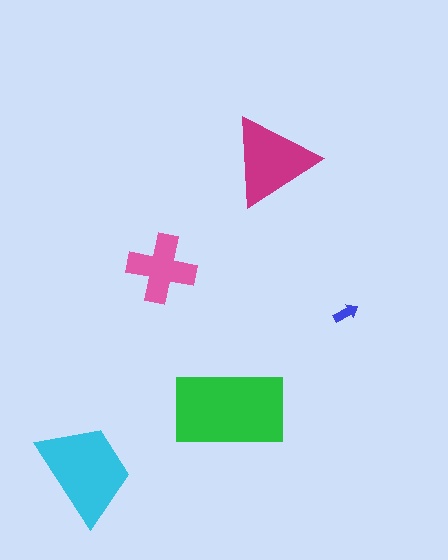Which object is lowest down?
The cyan trapezoid is bottommost.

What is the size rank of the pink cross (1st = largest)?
4th.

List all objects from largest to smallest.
The green rectangle, the cyan trapezoid, the magenta triangle, the pink cross, the blue arrow.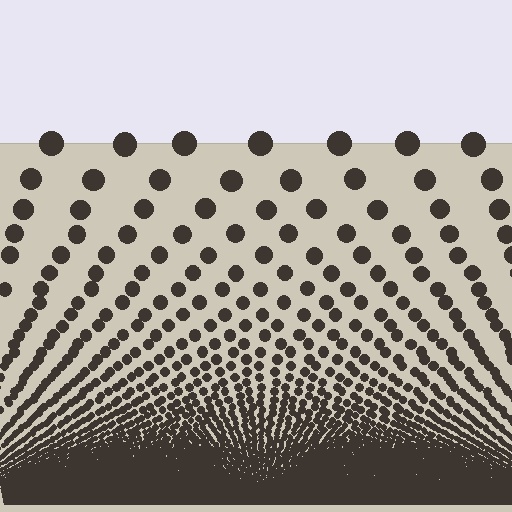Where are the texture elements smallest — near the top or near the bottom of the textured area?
Near the bottom.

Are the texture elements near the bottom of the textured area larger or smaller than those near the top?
Smaller. The gradient is inverted — elements near the bottom are smaller and denser.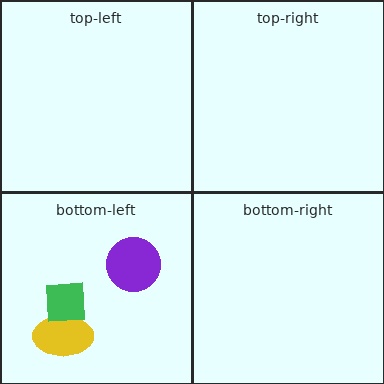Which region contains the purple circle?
The bottom-left region.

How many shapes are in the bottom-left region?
3.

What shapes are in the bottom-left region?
The yellow ellipse, the green square, the purple circle.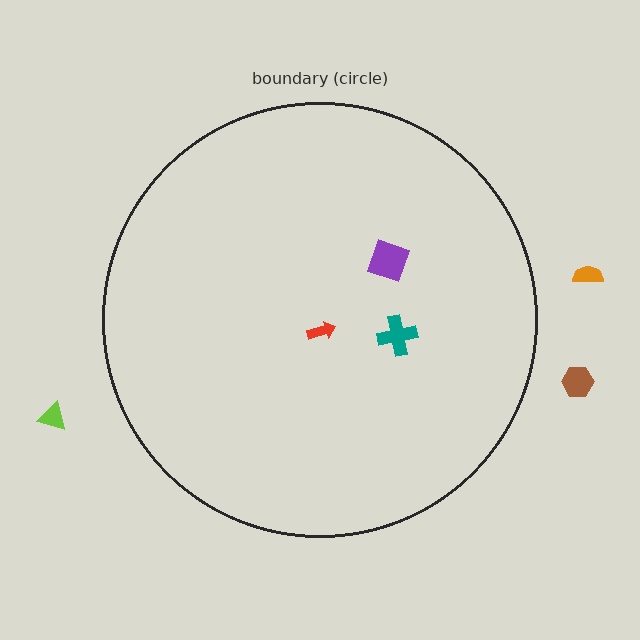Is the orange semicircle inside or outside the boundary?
Outside.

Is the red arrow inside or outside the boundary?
Inside.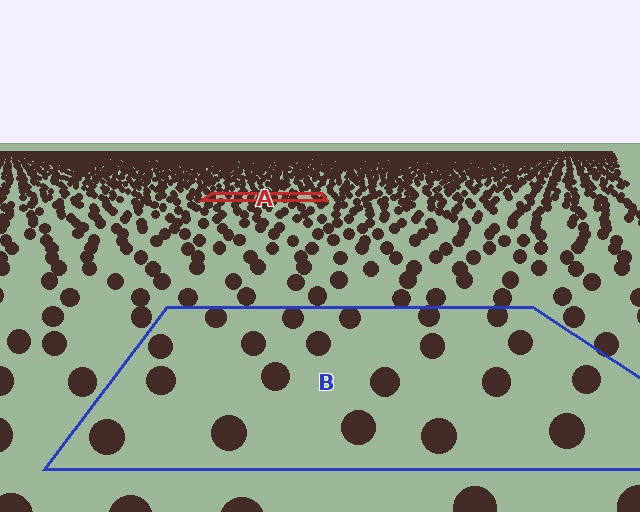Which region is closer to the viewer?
Region B is closer. The texture elements there are larger and more spread out.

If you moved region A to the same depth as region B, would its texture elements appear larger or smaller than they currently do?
They would appear larger. At a closer depth, the same texture elements are projected at a bigger on-screen size.